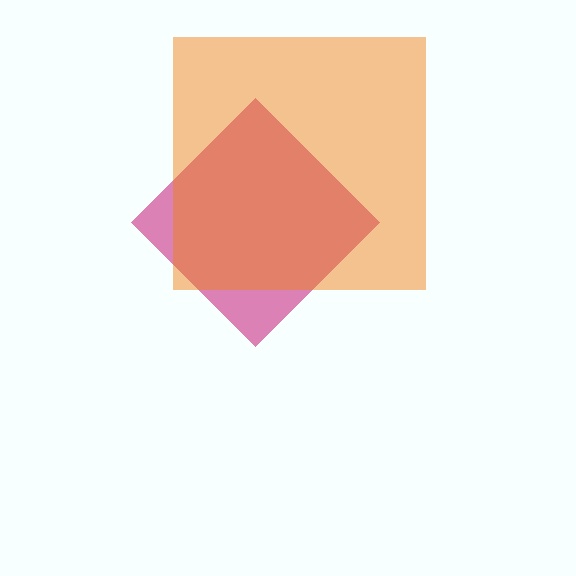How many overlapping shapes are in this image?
There are 2 overlapping shapes in the image.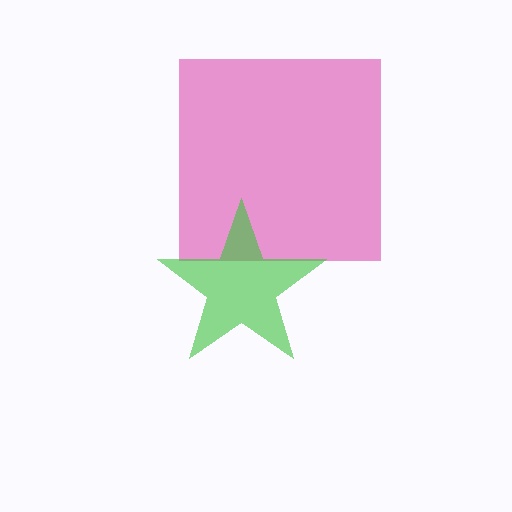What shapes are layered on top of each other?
The layered shapes are: a magenta square, a green star.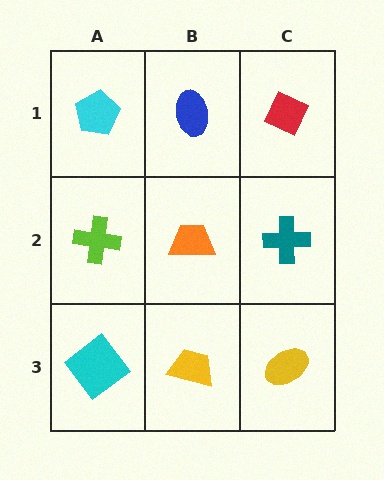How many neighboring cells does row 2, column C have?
3.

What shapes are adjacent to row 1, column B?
An orange trapezoid (row 2, column B), a cyan pentagon (row 1, column A), a red diamond (row 1, column C).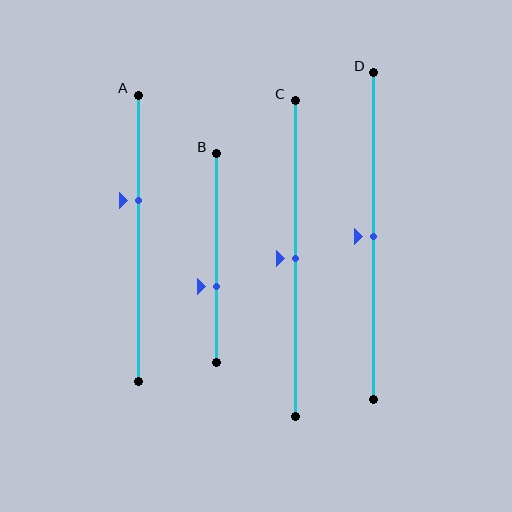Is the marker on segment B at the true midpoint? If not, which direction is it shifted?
No, the marker on segment B is shifted downward by about 14% of the segment length.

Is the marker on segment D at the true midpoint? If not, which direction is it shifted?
Yes, the marker on segment D is at the true midpoint.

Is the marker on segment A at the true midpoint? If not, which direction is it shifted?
No, the marker on segment A is shifted upward by about 13% of the segment length.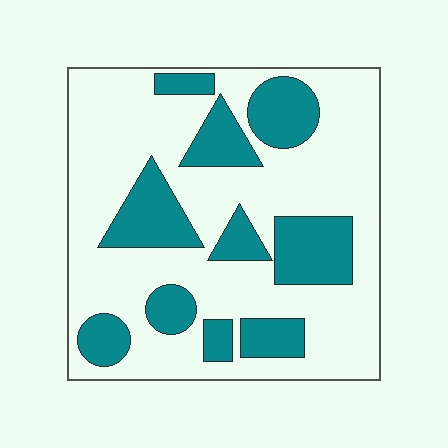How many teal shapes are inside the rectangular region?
10.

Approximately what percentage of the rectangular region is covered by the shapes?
Approximately 30%.